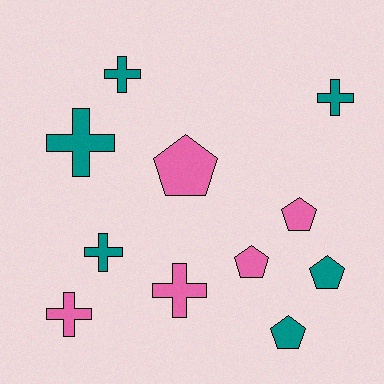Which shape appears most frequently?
Cross, with 6 objects.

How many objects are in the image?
There are 11 objects.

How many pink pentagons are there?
There are 3 pink pentagons.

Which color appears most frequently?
Teal, with 6 objects.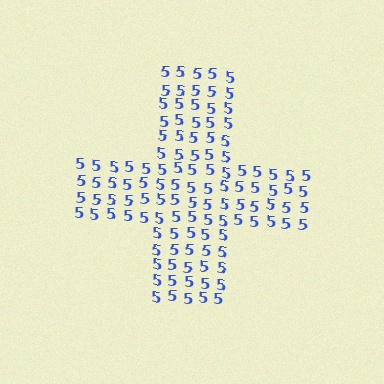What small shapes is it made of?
It is made of small digit 5's.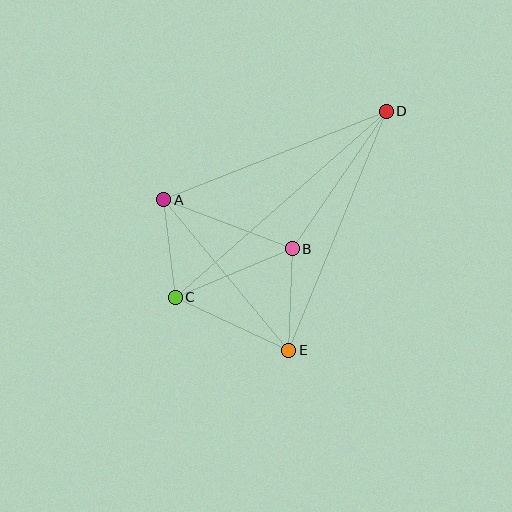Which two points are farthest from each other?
Points C and D are farthest from each other.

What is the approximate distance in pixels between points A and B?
The distance between A and B is approximately 137 pixels.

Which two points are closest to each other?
Points A and C are closest to each other.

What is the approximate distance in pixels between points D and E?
The distance between D and E is approximately 259 pixels.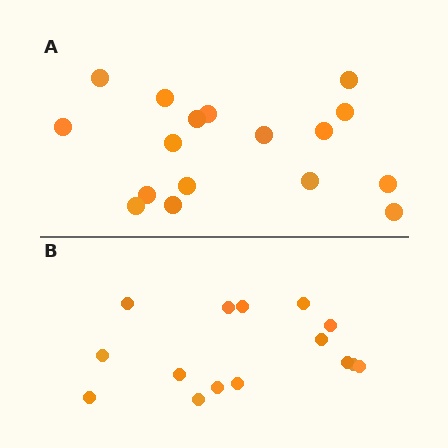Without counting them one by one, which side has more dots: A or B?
Region A (the top region) has more dots.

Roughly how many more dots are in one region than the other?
Region A has just a few more — roughly 2 or 3 more dots than region B.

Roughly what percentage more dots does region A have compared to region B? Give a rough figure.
About 15% more.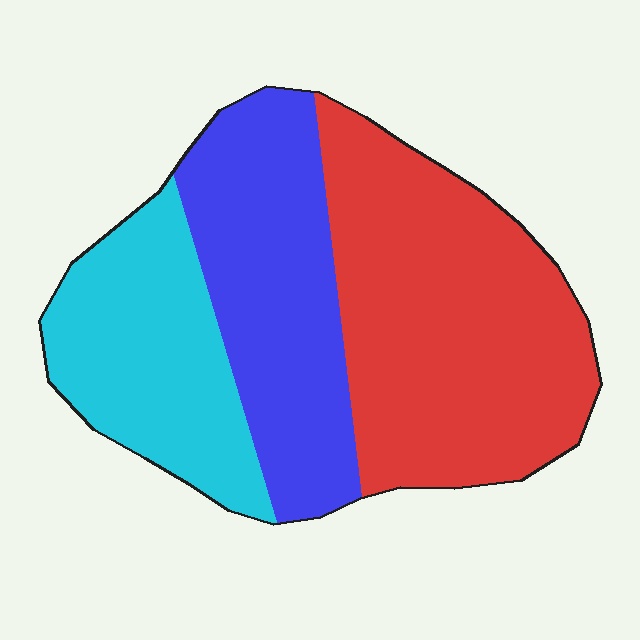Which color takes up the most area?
Red, at roughly 45%.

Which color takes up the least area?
Cyan, at roughly 25%.